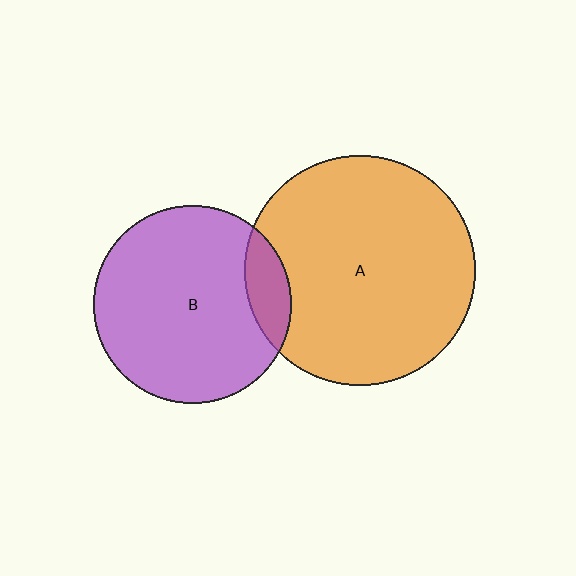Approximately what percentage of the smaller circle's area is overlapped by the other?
Approximately 10%.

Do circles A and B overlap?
Yes.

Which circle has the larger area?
Circle A (orange).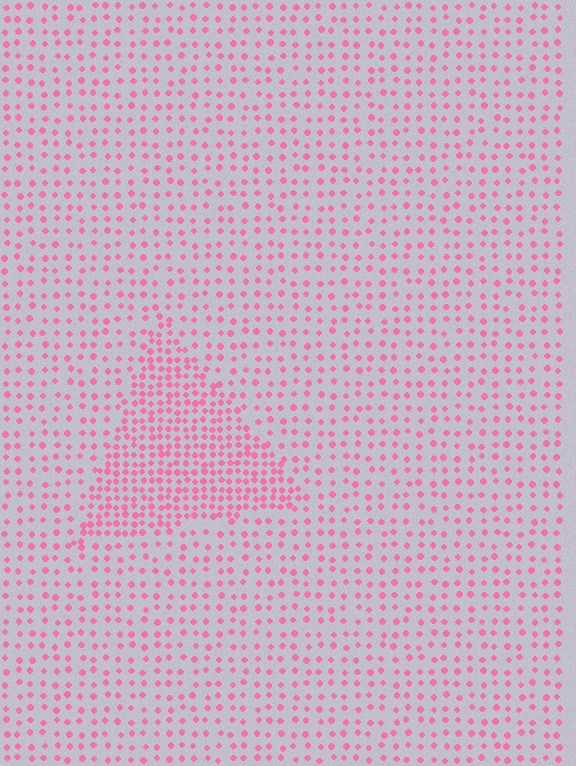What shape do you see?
I see a triangle.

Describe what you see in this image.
The image contains small pink elements arranged at two different densities. A triangle-shaped region is visible where the elements are more densely packed than the surrounding area.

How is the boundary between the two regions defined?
The boundary is defined by a change in element density (approximately 2.1x ratio). All elements are the same color, size, and shape.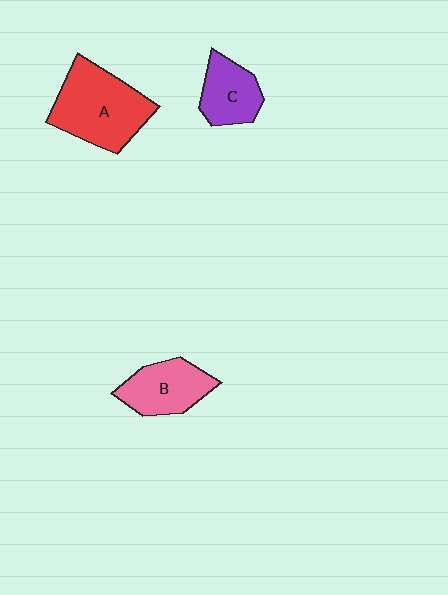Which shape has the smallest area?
Shape C (purple).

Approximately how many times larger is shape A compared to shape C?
Approximately 1.8 times.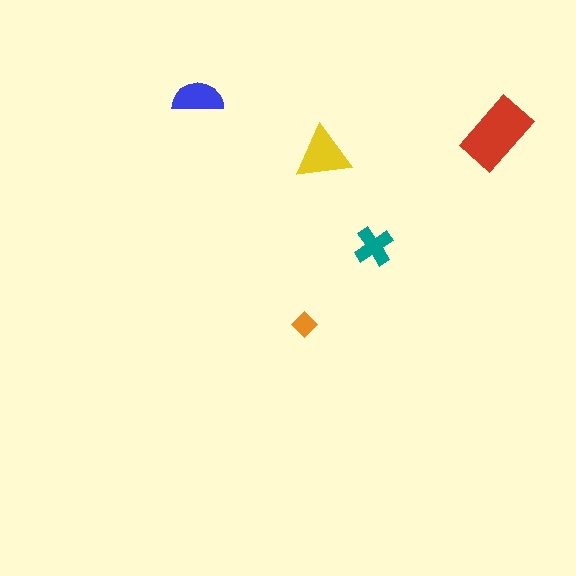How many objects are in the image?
There are 5 objects in the image.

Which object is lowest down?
The orange diamond is bottommost.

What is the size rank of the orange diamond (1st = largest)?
5th.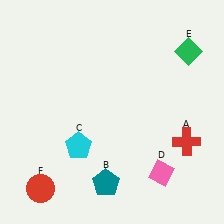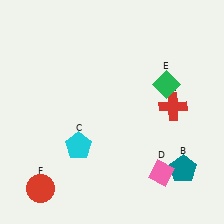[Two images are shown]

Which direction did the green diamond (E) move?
The green diamond (E) moved down.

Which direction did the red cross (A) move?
The red cross (A) moved up.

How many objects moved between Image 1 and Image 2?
3 objects moved between the two images.